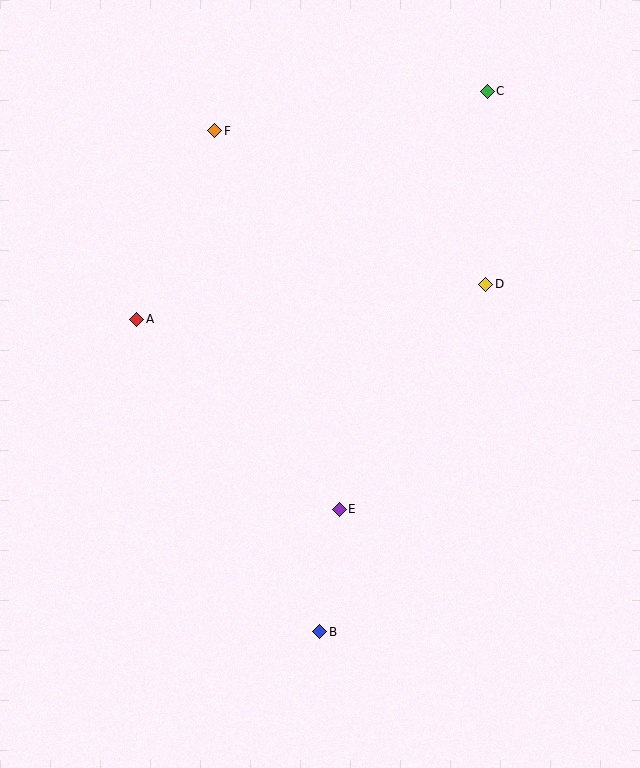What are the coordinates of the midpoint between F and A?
The midpoint between F and A is at (176, 225).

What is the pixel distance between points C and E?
The distance between C and E is 443 pixels.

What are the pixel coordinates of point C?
Point C is at (487, 91).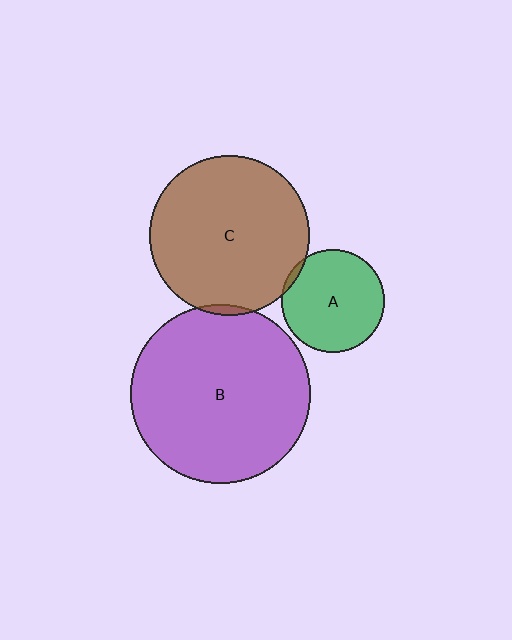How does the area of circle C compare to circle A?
Approximately 2.4 times.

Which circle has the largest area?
Circle B (purple).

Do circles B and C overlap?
Yes.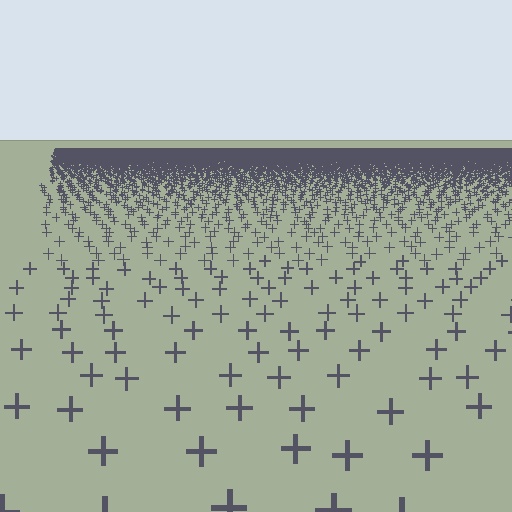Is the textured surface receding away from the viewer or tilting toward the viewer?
The surface is receding away from the viewer. Texture elements get smaller and denser toward the top.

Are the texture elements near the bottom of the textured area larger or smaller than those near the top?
Larger. Near the bottom, elements are closer to the viewer and appear at a bigger on-screen size.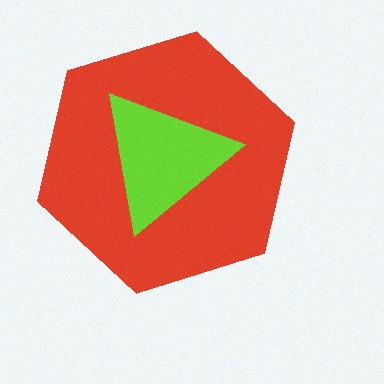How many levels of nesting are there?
2.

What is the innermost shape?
The lime triangle.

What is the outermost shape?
The red hexagon.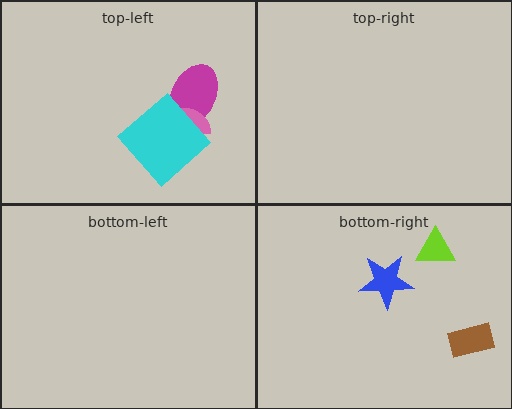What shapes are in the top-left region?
The magenta ellipse, the pink semicircle, the cyan diamond.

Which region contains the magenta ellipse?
The top-left region.